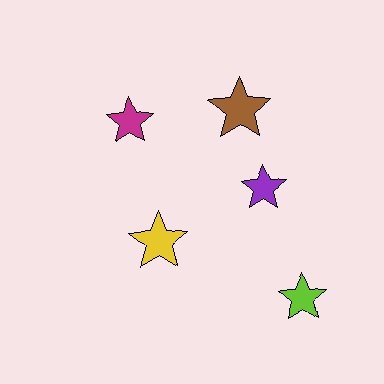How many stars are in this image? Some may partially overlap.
There are 5 stars.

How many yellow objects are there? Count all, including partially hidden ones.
There is 1 yellow object.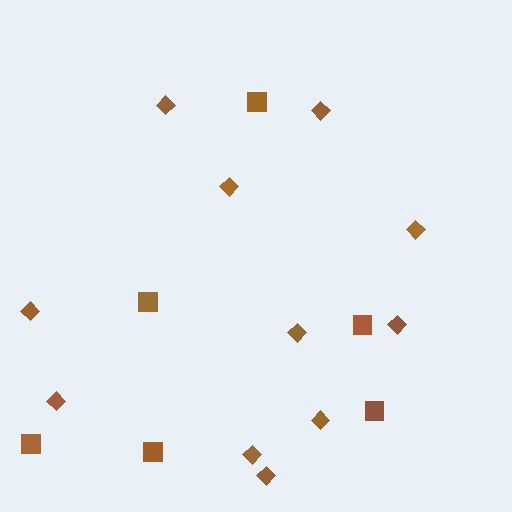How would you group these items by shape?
There are 2 groups: one group of diamonds (11) and one group of squares (6).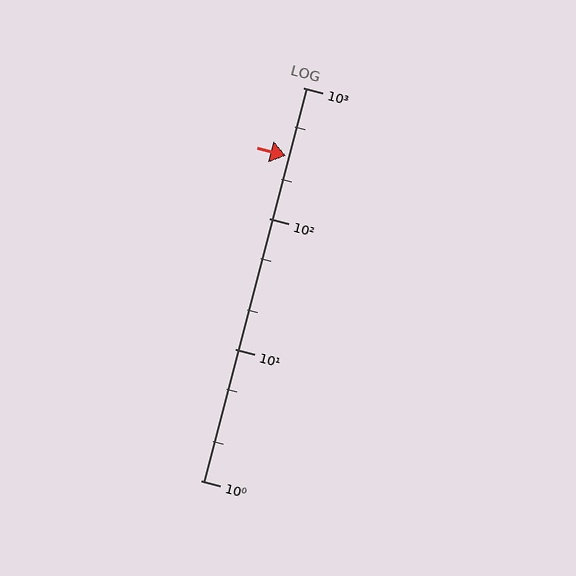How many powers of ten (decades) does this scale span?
The scale spans 3 decades, from 1 to 1000.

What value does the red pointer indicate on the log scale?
The pointer indicates approximately 300.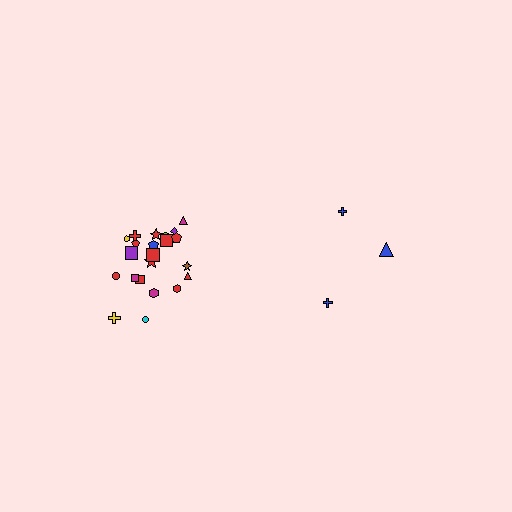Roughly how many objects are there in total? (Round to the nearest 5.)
Roughly 25 objects in total.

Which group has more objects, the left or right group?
The left group.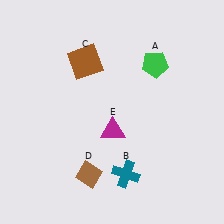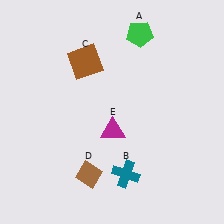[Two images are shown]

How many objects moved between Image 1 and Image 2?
1 object moved between the two images.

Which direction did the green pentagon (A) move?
The green pentagon (A) moved up.